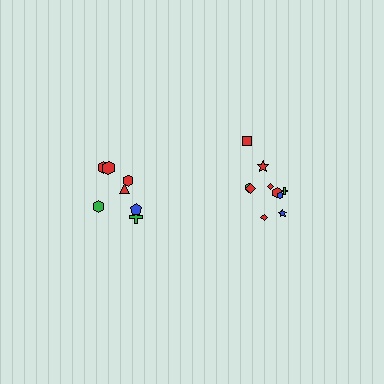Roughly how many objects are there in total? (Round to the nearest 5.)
Roughly 15 objects in total.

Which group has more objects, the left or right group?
The right group.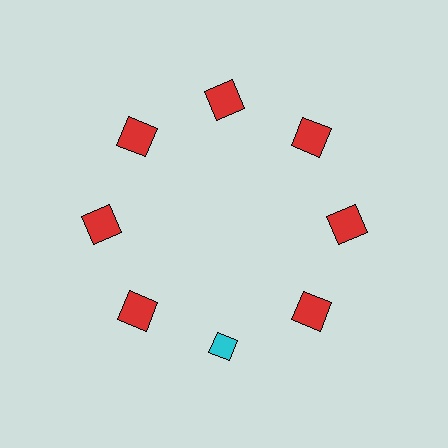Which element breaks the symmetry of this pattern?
The cyan diamond at roughly the 6 o'clock position breaks the symmetry. All other shapes are red squares.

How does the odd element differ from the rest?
It differs in both color (cyan instead of red) and shape (diamond instead of square).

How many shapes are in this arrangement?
There are 8 shapes arranged in a ring pattern.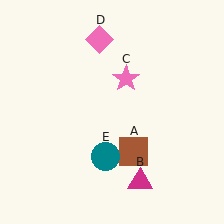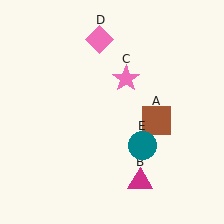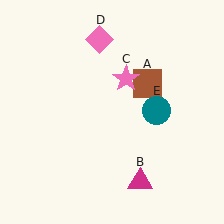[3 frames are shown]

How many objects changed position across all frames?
2 objects changed position: brown square (object A), teal circle (object E).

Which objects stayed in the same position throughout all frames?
Magenta triangle (object B) and pink star (object C) and pink diamond (object D) remained stationary.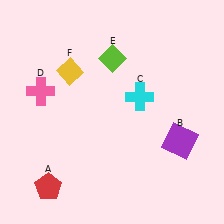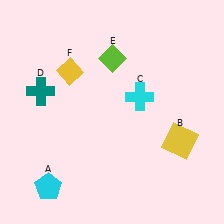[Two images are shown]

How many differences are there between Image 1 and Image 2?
There are 3 differences between the two images.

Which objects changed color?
A changed from red to cyan. B changed from purple to yellow. D changed from pink to teal.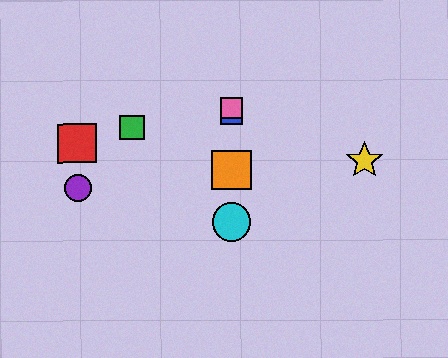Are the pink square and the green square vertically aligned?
No, the pink square is at x≈231 and the green square is at x≈132.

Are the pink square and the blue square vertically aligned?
Yes, both are at x≈231.